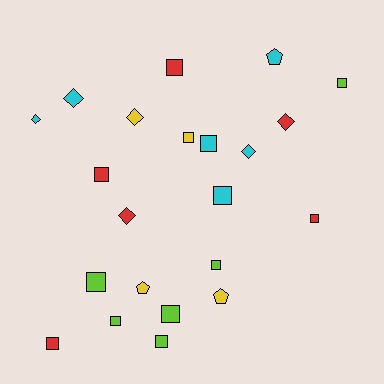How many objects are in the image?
There are 22 objects.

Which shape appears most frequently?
Square, with 13 objects.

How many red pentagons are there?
There are no red pentagons.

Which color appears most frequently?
Cyan, with 6 objects.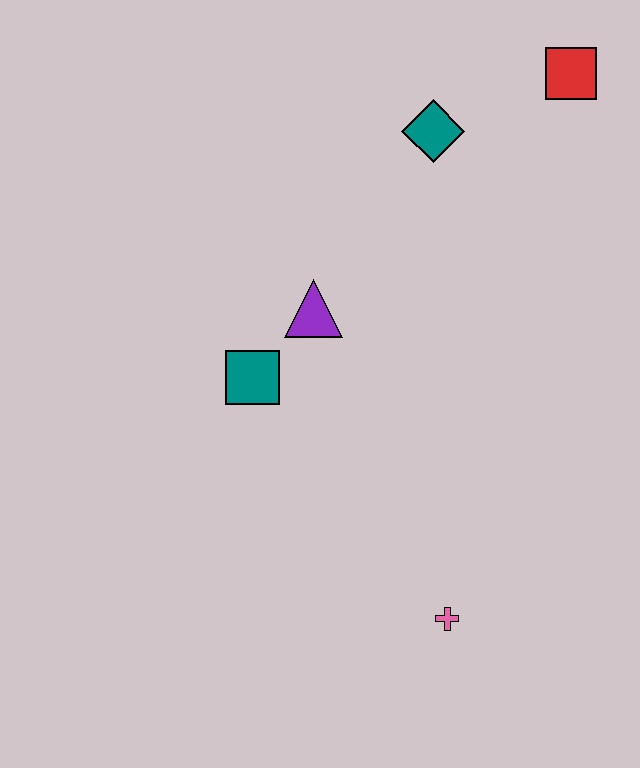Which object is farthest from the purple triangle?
The red square is farthest from the purple triangle.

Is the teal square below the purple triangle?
Yes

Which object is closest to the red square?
The teal diamond is closest to the red square.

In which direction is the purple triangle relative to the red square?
The purple triangle is to the left of the red square.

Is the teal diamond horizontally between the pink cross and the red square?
No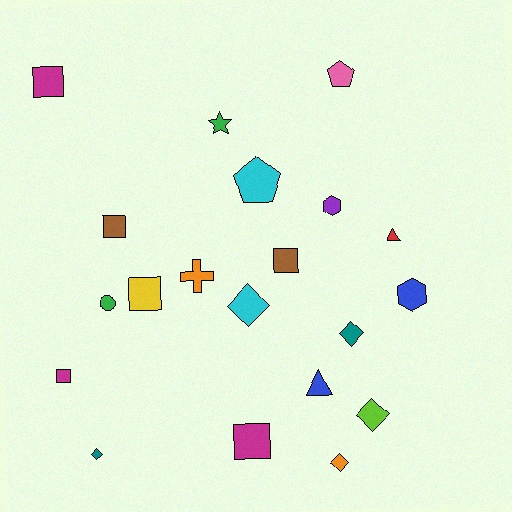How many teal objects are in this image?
There are 2 teal objects.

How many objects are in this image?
There are 20 objects.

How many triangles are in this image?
There are 2 triangles.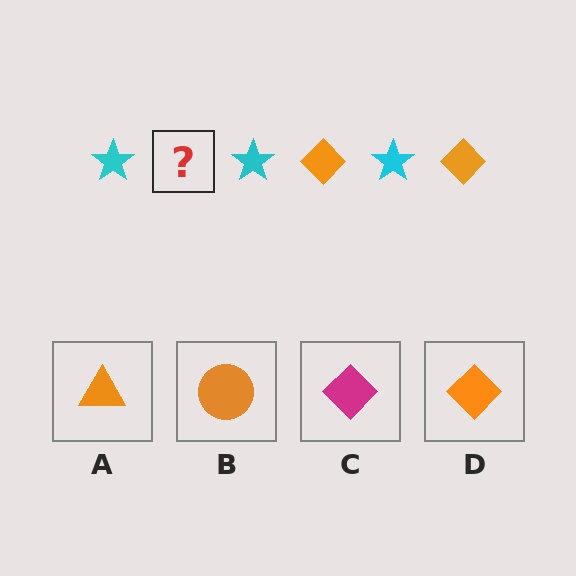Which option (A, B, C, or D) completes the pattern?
D.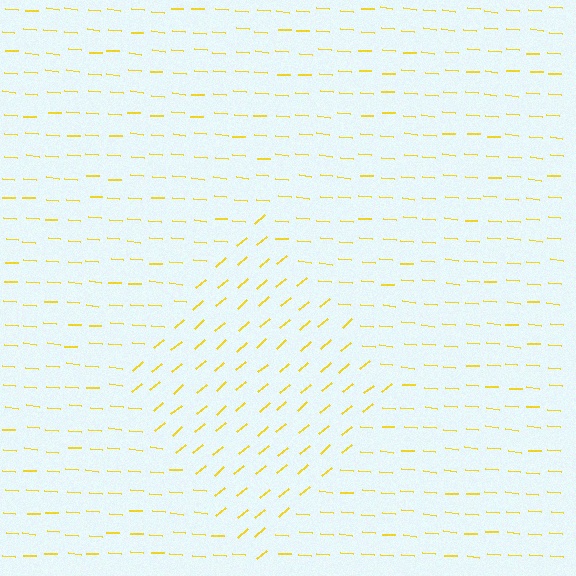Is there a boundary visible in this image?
Yes, there is a texture boundary formed by a change in line orientation.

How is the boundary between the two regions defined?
The boundary is defined purely by a change in line orientation (approximately 45 degrees difference). All lines are the same color and thickness.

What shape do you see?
I see a diamond.